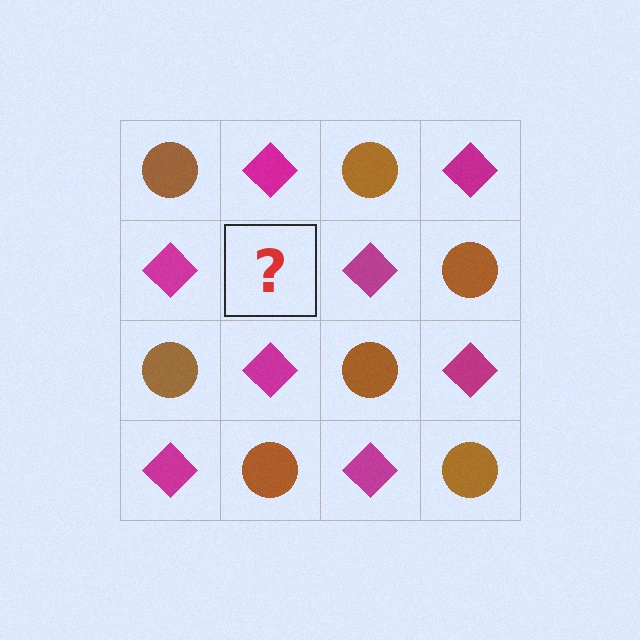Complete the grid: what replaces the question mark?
The question mark should be replaced with a brown circle.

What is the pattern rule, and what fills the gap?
The rule is that it alternates brown circle and magenta diamond in a checkerboard pattern. The gap should be filled with a brown circle.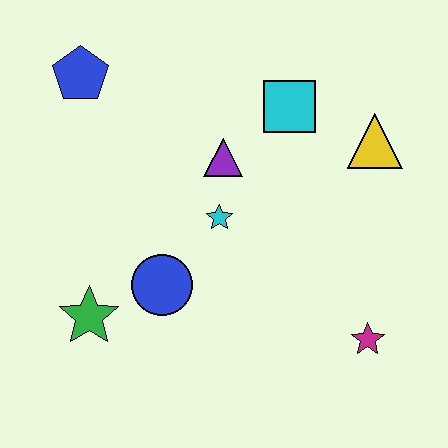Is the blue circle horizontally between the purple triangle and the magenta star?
No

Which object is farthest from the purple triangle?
The magenta star is farthest from the purple triangle.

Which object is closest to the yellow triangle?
The cyan square is closest to the yellow triangle.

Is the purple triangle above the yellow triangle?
No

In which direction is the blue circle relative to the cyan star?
The blue circle is below the cyan star.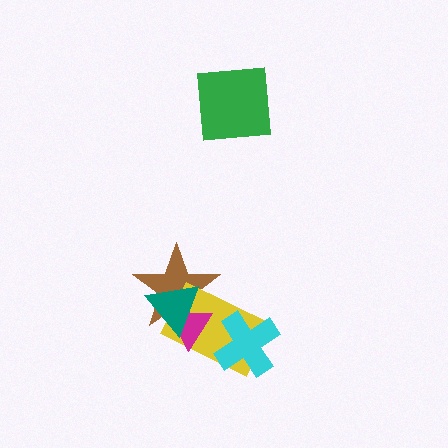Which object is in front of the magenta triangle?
The teal triangle is in front of the magenta triangle.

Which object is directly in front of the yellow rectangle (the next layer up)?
The magenta triangle is directly in front of the yellow rectangle.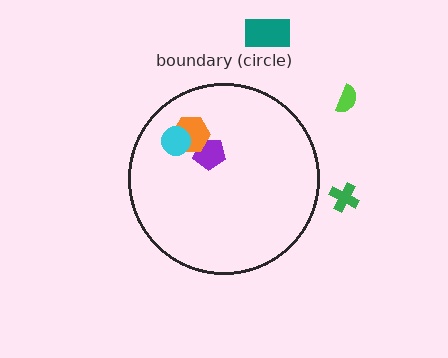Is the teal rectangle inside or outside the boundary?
Outside.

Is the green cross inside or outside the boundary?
Outside.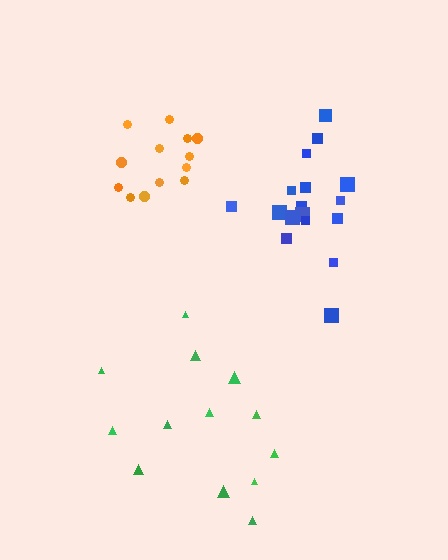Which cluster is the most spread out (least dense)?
Green.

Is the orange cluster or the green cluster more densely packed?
Orange.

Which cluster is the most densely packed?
Orange.